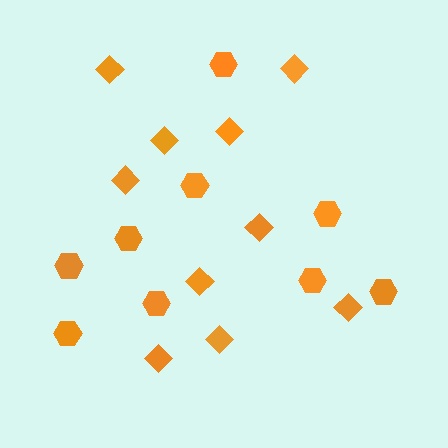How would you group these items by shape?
There are 2 groups: one group of diamonds (10) and one group of hexagons (9).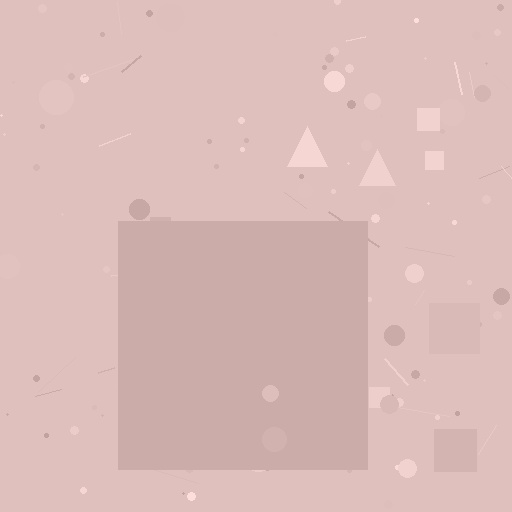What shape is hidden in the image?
A square is hidden in the image.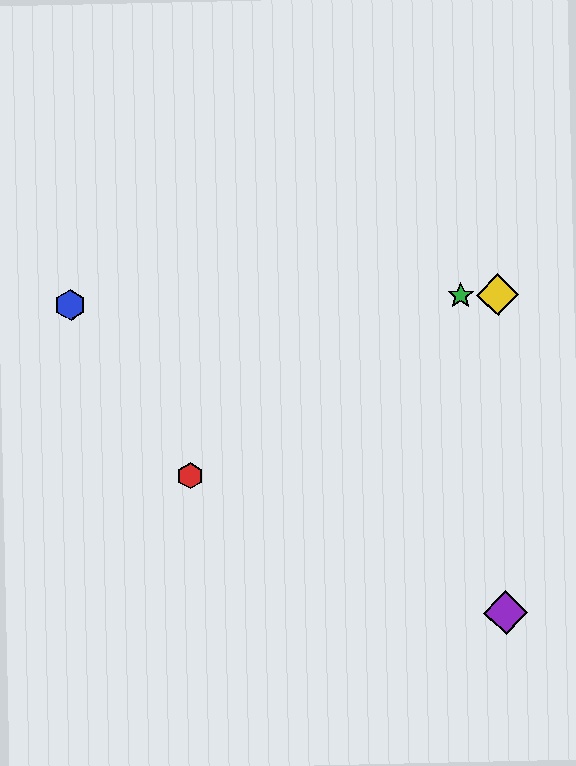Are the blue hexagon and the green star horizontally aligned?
Yes, both are at y≈305.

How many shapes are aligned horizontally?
3 shapes (the blue hexagon, the green star, the yellow diamond) are aligned horizontally.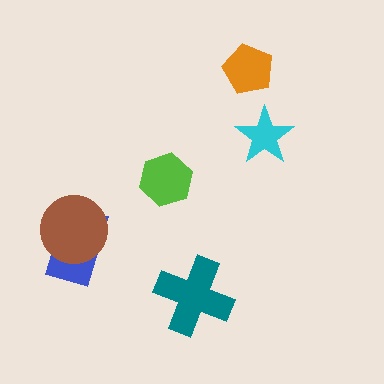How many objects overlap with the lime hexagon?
0 objects overlap with the lime hexagon.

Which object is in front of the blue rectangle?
The brown circle is in front of the blue rectangle.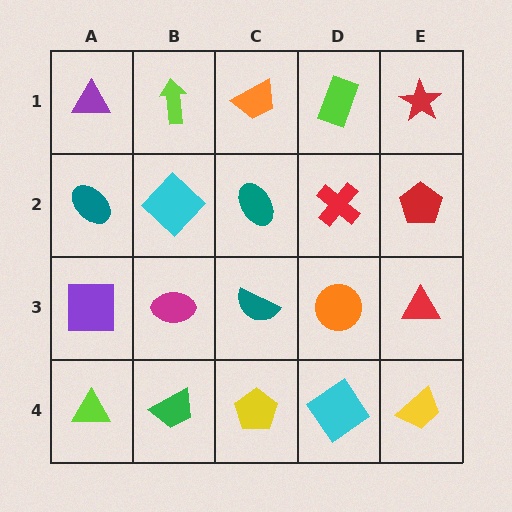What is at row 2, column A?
A teal ellipse.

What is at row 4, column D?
A cyan diamond.